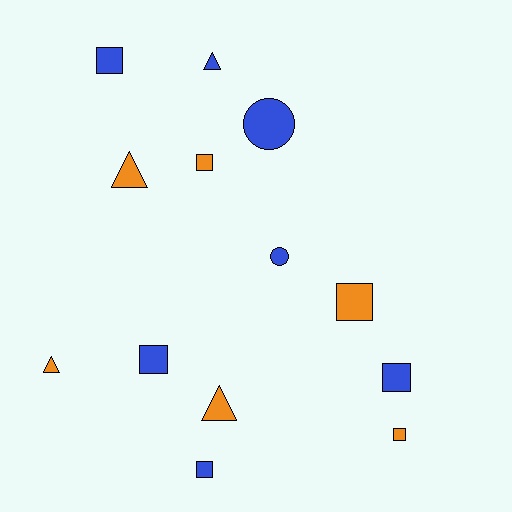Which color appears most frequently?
Blue, with 7 objects.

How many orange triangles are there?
There are 3 orange triangles.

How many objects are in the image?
There are 13 objects.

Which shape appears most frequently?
Square, with 7 objects.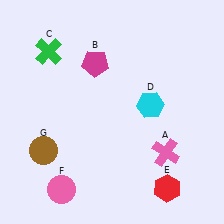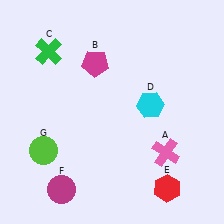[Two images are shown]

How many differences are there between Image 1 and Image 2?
There are 2 differences between the two images.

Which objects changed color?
F changed from pink to magenta. G changed from brown to lime.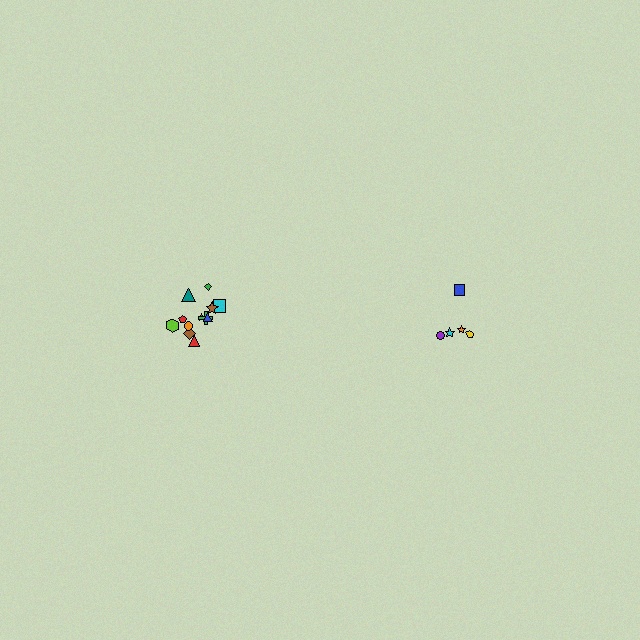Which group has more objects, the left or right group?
The left group.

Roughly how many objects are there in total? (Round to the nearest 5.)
Roughly 15 objects in total.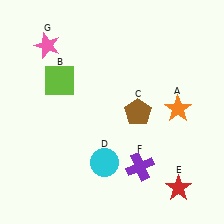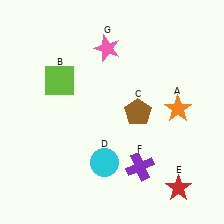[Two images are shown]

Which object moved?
The pink star (G) moved right.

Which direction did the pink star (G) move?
The pink star (G) moved right.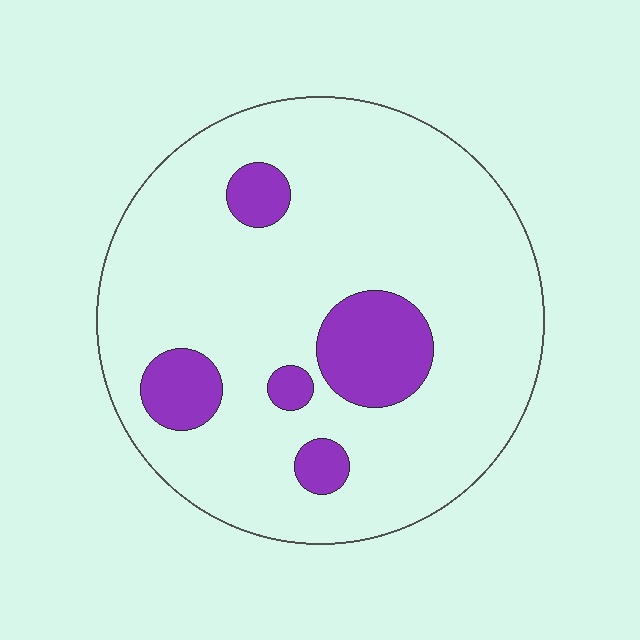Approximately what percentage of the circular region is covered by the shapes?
Approximately 15%.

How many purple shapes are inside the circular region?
5.